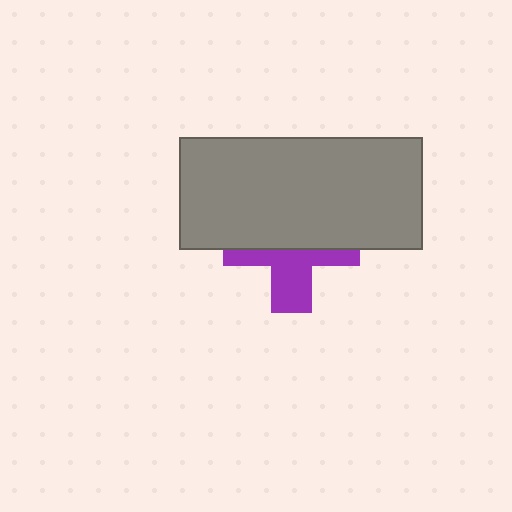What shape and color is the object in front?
The object in front is a gray rectangle.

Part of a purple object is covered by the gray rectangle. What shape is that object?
It is a cross.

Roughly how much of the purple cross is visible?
A small part of it is visible (roughly 43%).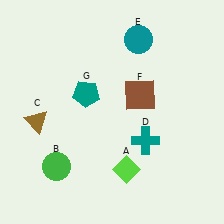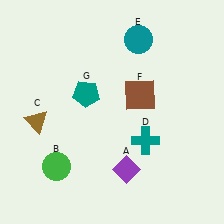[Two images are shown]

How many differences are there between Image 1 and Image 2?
There is 1 difference between the two images.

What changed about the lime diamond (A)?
In Image 1, A is lime. In Image 2, it changed to purple.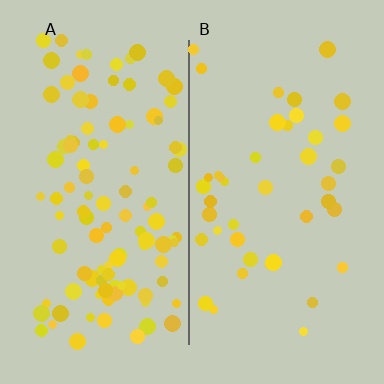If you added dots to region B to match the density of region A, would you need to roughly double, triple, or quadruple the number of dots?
Approximately double.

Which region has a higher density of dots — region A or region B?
A (the left).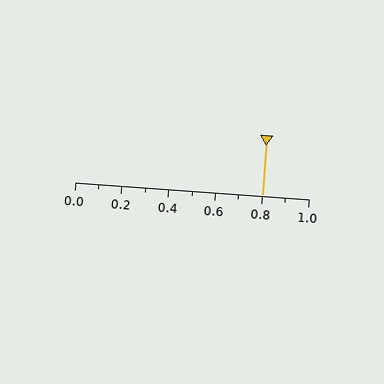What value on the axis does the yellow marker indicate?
The marker indicates approximately 0.8.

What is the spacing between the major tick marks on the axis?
The major ticks are spaced 0.2 apart.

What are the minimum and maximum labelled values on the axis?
The axis runs from 0.0 to 1.0.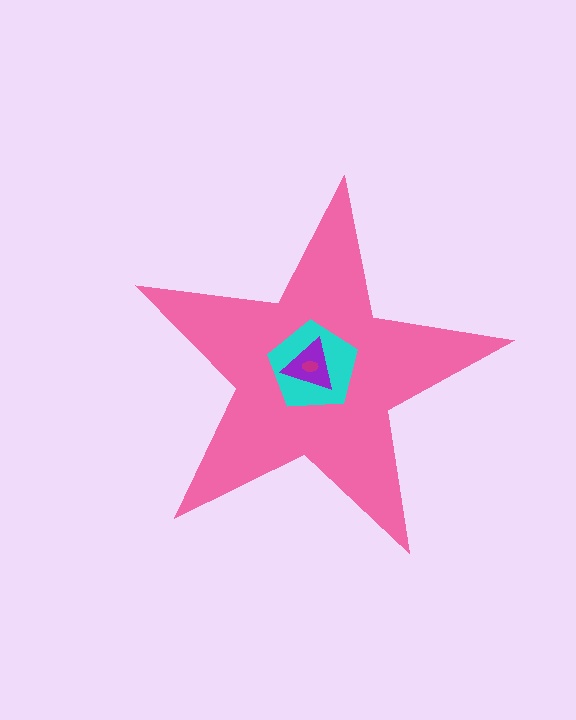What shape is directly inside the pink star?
The cyan pentagon.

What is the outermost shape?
The pink star.